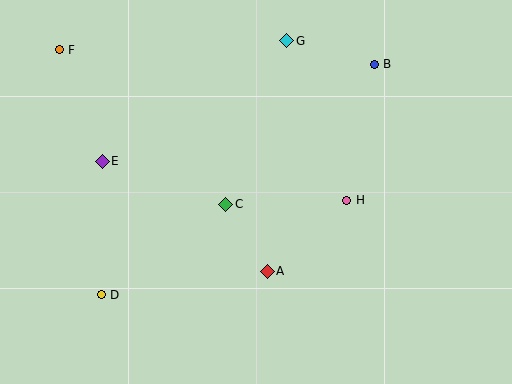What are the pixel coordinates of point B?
Point B is at (374, 64).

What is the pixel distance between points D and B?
The distance between D and B is 357 pixels.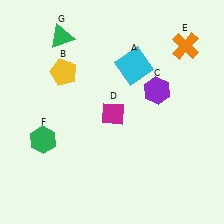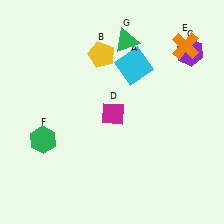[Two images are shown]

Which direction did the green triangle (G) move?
The green triangle (G) moved right.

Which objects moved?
The objects that moved are: the yellow pentagon (B), the purple hexagon (C), the green triangle (G).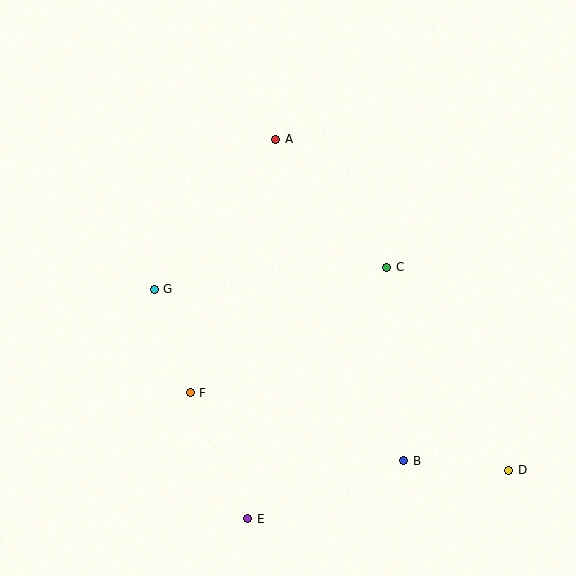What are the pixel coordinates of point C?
Point C is at (387, 267).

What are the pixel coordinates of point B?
Point B is at (404, 461).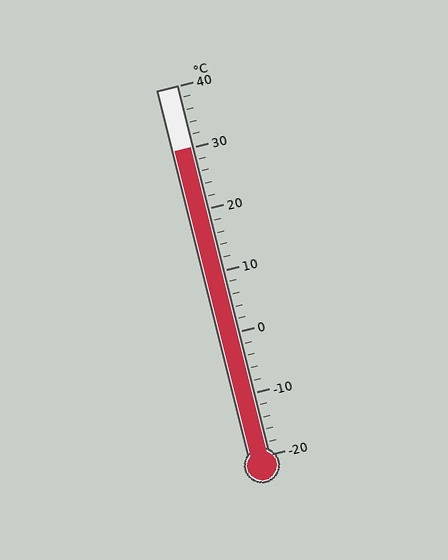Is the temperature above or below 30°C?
The temperature is at 30°C.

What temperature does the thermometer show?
The thermometer shows approximately 30°C.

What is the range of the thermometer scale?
The thermometer scale ranges from -20°C to 40°C.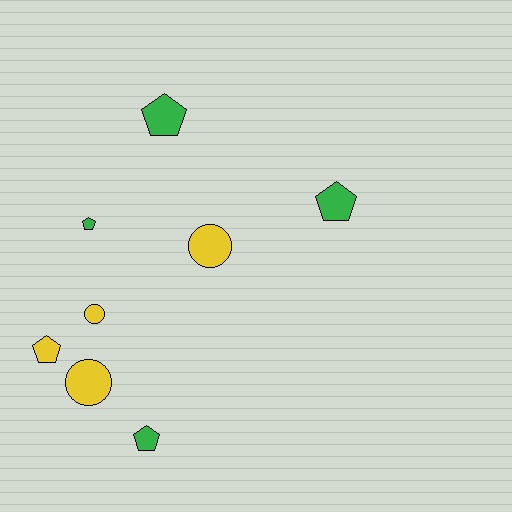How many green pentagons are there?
There are 4 green pentagons.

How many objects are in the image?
There are 8 objects.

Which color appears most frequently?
Yellow, with 4 objects.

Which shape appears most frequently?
Pentagon, with 5 objects.